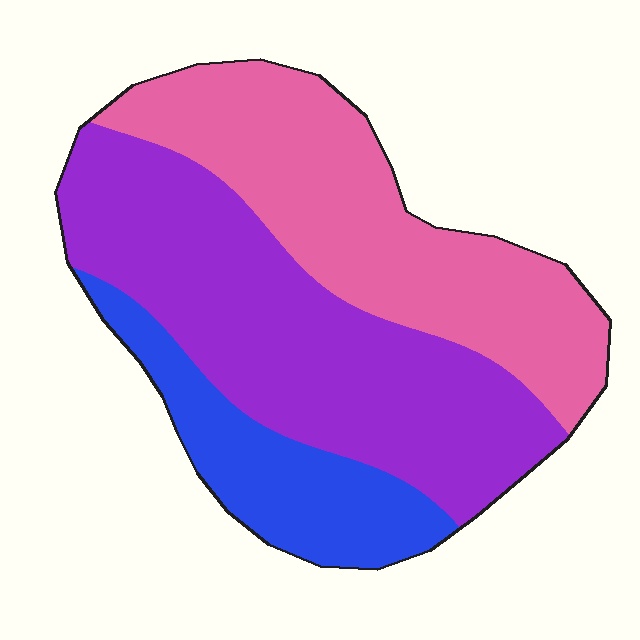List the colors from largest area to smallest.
From largest to smallest: purple, pink, blue.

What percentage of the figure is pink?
Pink covers roughly 35% of the figure.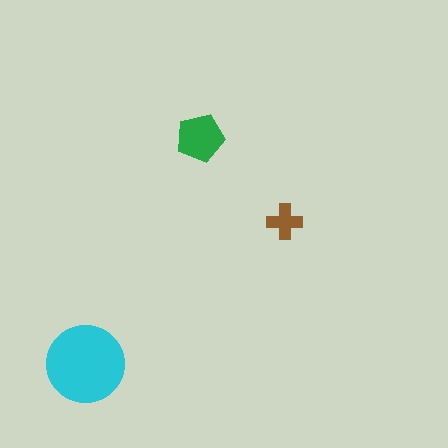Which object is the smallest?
The brown cross.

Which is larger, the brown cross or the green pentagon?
The green pentagon.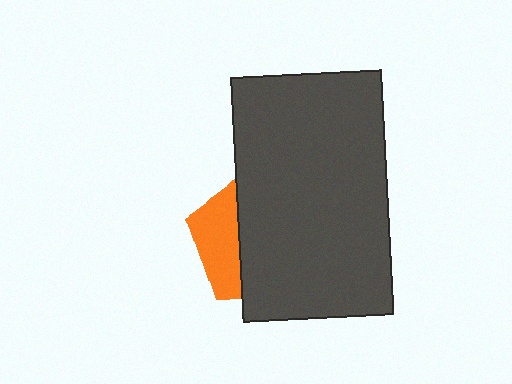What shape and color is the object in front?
The object in front is a dark gray rectangle.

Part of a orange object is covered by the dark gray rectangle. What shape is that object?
It is a pentagon.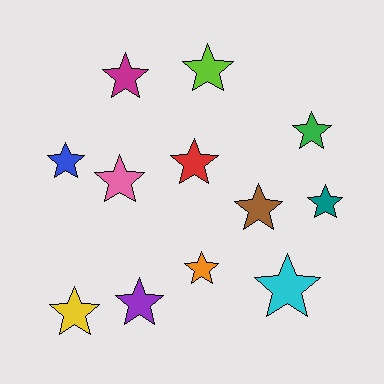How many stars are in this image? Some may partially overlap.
There are 12 stars.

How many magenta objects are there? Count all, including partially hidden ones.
There is 1 magenta object.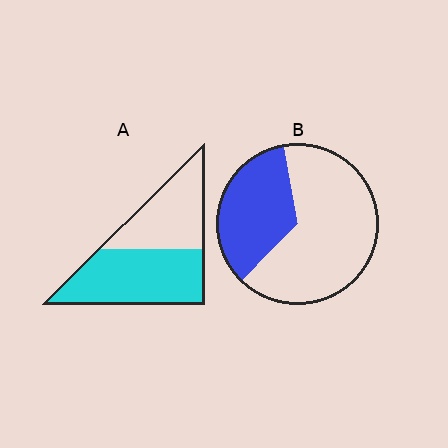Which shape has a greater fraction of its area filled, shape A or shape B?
Shape A.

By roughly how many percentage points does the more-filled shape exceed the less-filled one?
By roughly 20 percentage points (A over B).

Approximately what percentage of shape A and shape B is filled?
A is approximately 55% and B is approximately 35%.